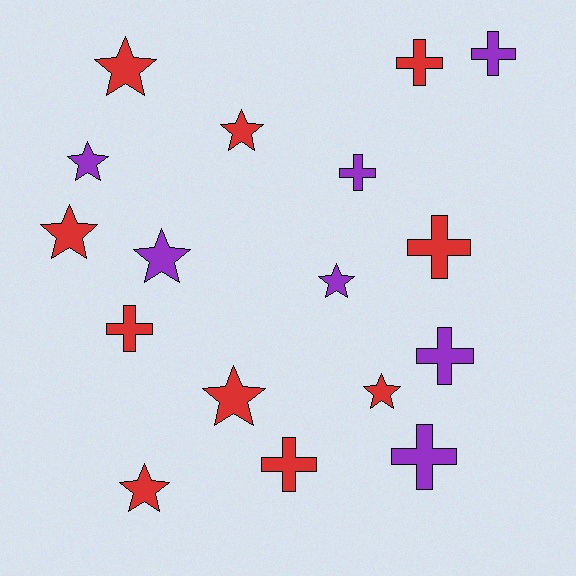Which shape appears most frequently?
Star, with 9 objects.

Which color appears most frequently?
Red, with 10 objects.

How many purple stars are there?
There are 3 purple stars.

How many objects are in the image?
There are 17 objects.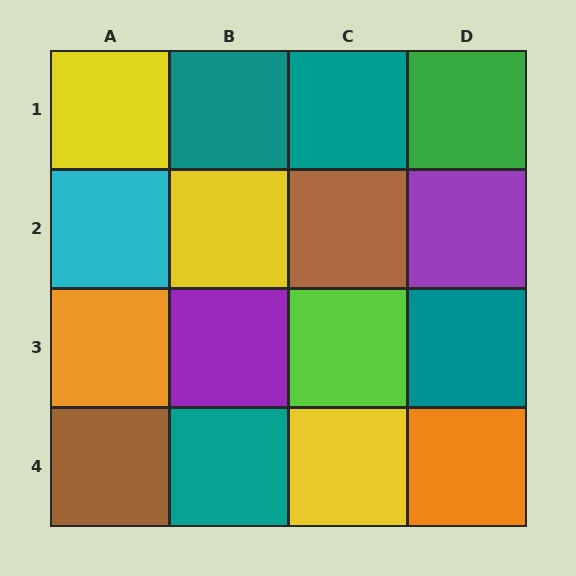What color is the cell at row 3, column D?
Teal.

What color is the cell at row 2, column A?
Cyan.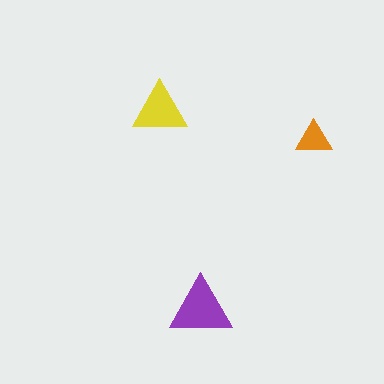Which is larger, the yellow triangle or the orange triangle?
The yellow one.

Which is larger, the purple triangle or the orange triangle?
The purple one.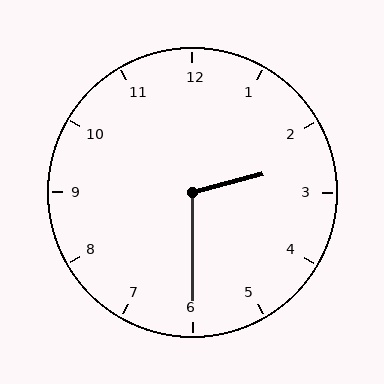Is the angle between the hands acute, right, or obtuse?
It is obtuse.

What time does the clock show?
2:30.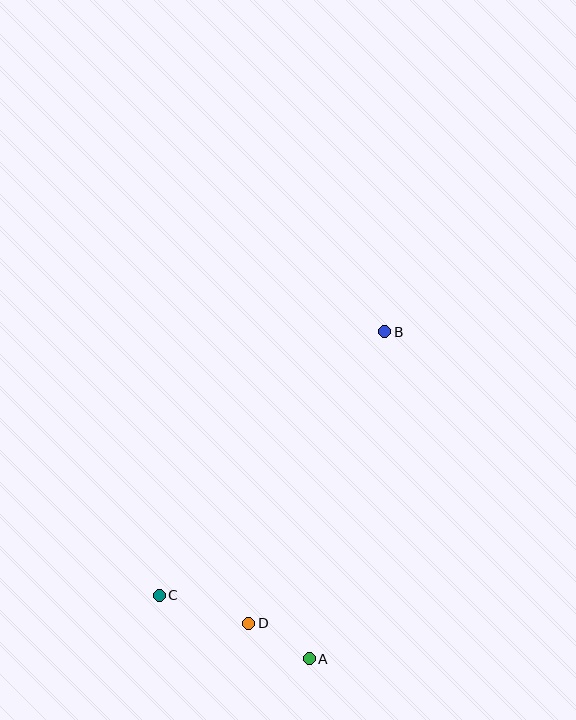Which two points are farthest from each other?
Points B and C are farthest from each other.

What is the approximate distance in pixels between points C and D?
The distance between C and D is approximately 94 pixels.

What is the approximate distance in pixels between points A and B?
The distance between A and B is approximately 336 pixels.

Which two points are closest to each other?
Points A and D are closest to each other.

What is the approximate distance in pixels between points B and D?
The distance between B and D is approximately 322 pixels.